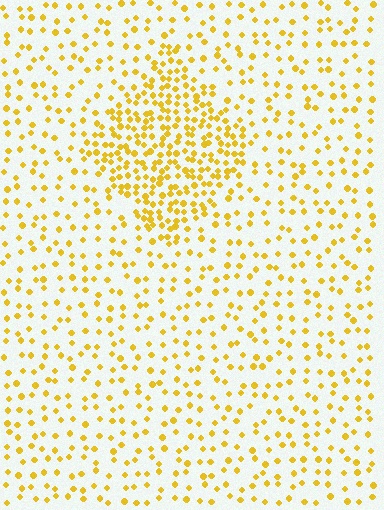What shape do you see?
I see a diamond.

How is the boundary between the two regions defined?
The boundary is defined by a change in element density (approximately 2.5x ratio). All elements are the same color, size, and shape.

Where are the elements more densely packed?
The elements are more densely packed inside the diamond boundary.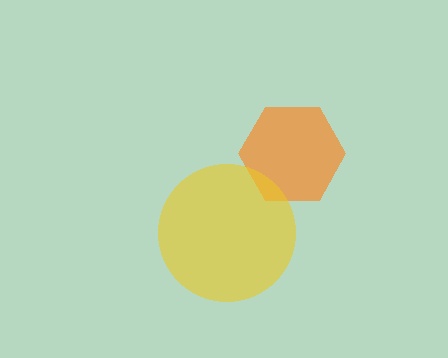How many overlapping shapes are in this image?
There are 2 overlapping shapes in the image.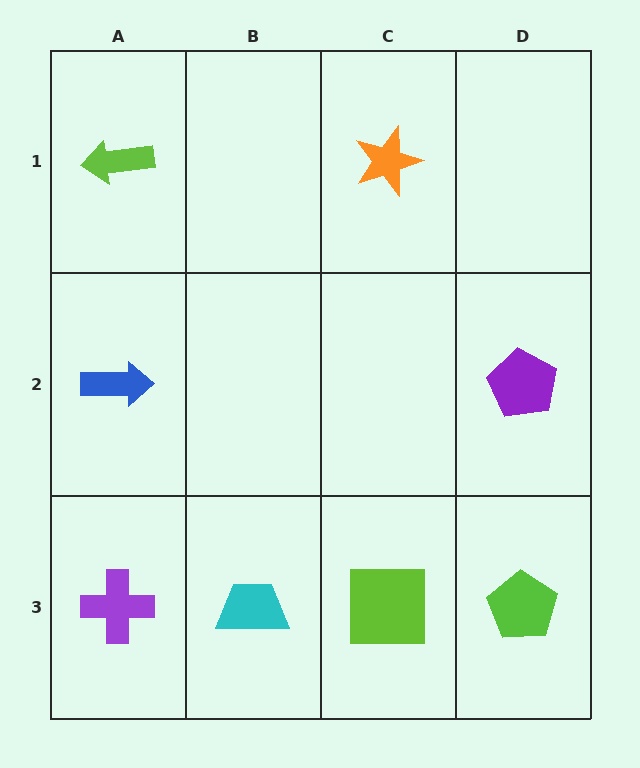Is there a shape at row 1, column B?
No, that cell is empty.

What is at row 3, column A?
A purple cross.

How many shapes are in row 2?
2 shapes.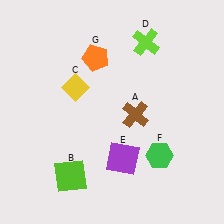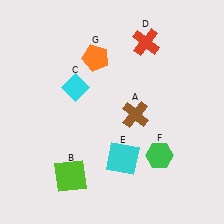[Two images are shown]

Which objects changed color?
C changed from yellow to cyan. D changed from lime to red. E changed from purple to cyan.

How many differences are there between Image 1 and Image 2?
There are 3 differences between the two images.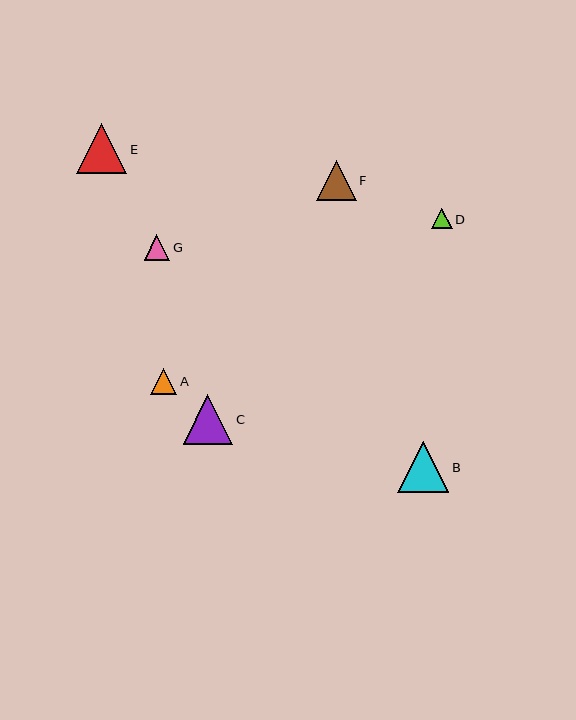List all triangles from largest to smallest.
From largest to smallest: B, E, C, F, G, A, D.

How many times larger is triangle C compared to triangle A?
Triangle C is approximately 1.9 times the size of triangle A.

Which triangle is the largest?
Triangle B is the largest with a size of approximately 51 pixels.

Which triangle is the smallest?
Triangle D is the smallest with a size of approximately 21 pixels.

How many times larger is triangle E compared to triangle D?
Triangle E is approximately 2.4 times the size of triangle D.